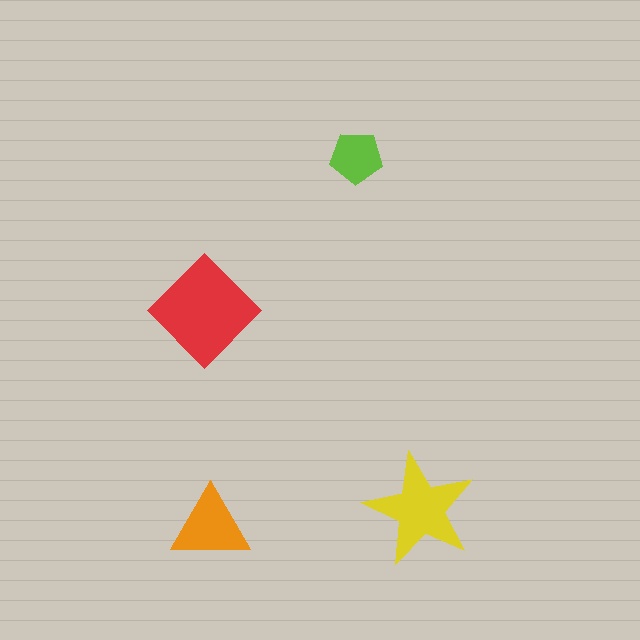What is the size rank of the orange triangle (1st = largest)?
3rd.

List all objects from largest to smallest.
The red diamond, the yellow star, the orange triangle, the lime pentagon.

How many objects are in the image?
There are 4 objects in the image.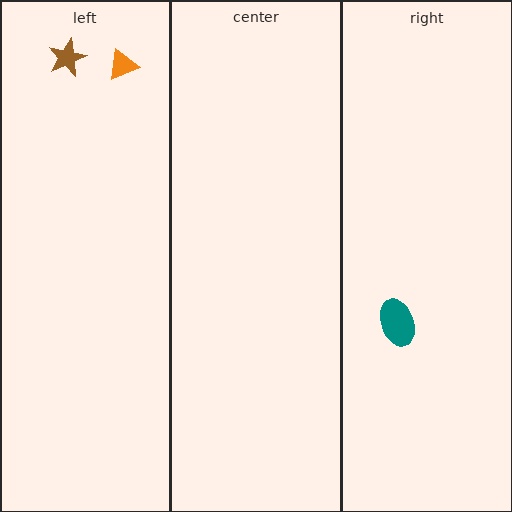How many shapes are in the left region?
2.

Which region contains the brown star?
The left region.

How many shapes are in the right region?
1.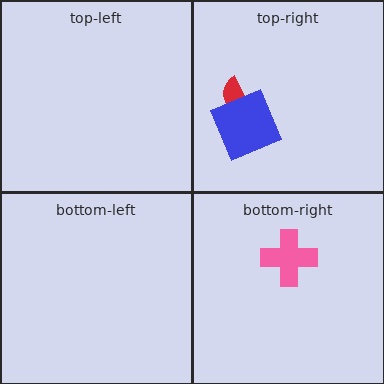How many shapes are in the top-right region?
2.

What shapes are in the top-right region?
The red semicircle, the blue square.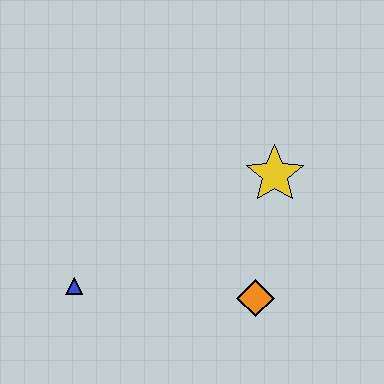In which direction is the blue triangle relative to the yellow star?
The blue triangle is to the left of the yellow star.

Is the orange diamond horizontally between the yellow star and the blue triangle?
Yes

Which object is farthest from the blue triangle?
The yellow star is farthest from the blue triangle.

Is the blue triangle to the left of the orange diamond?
Yes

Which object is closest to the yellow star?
The orange diamond is closest to the yellow star.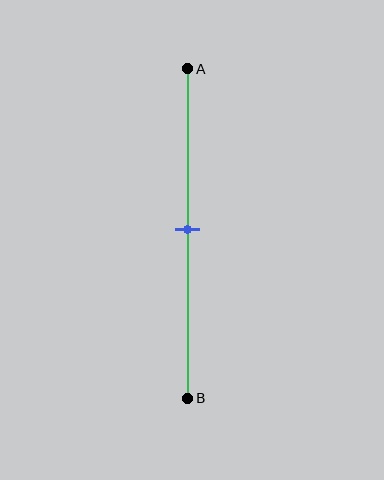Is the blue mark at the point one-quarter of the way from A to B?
No, the mark is at about 50% from A, not at the 25% one-quarter point.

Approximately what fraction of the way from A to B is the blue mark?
The blue mark is approximately 50% of the way from A to B.